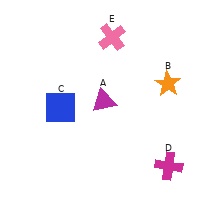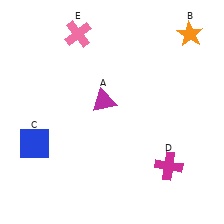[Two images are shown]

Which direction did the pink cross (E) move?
The pink cross (E) moved left.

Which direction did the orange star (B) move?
The orange star (B) moved up.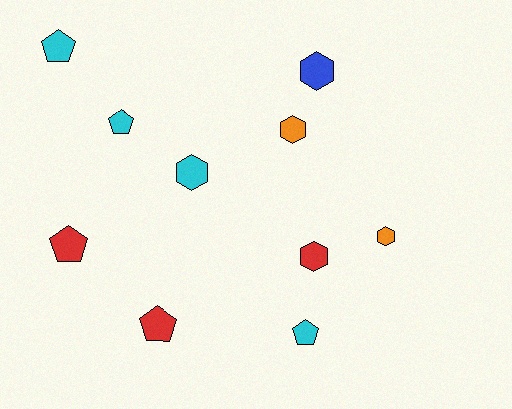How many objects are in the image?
There are 10 objects.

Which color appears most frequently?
Cyan, with 4 objects.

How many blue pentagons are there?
There are no blue pentagons.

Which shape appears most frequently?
Pentagon, with 5 objects.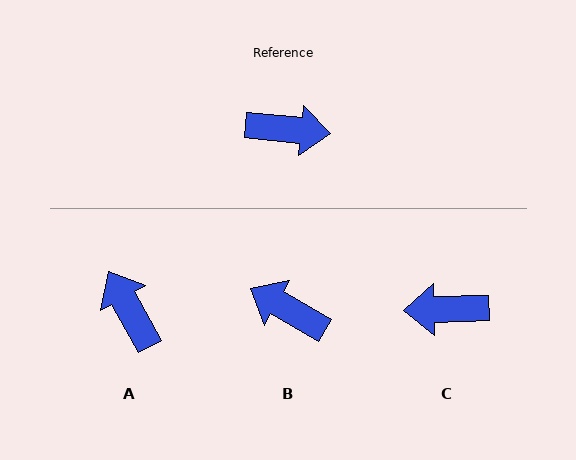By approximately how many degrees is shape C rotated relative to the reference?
Approximately 172 degrees clockwise.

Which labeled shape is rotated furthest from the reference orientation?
C, about 172 degrees away.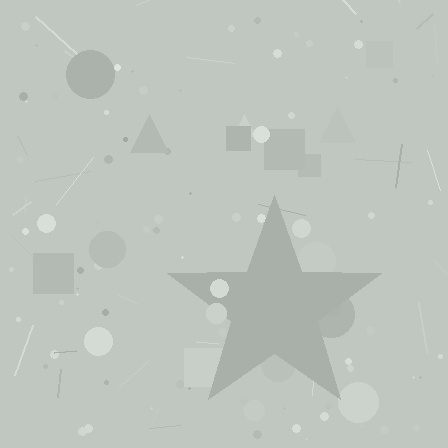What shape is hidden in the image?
A star is hidden in the image.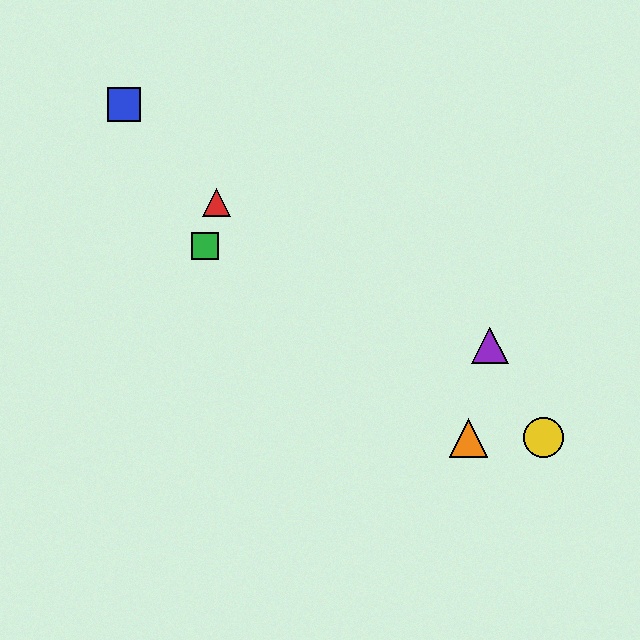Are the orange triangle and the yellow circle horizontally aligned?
Yes, both are at y≈438.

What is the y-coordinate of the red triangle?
The red triangle is at y≈203.